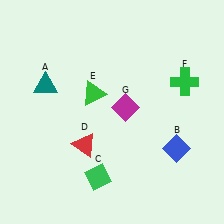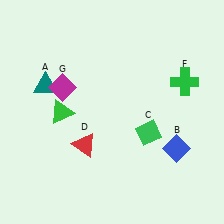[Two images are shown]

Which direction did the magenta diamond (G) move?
The magenta diamond (G) moved left.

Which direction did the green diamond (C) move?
The green diamond (C) moved right.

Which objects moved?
The objects that moved are: the green diamond (C), the green triangle (E), the magenta diamond (G).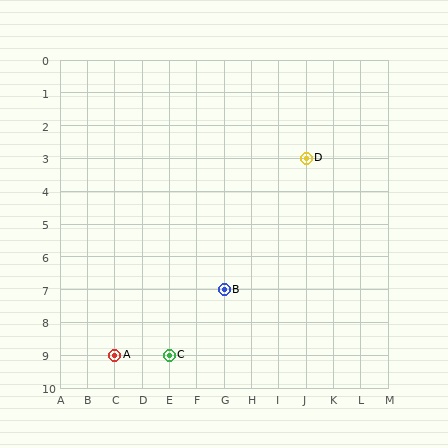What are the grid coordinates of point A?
Point A is at grid coordinates (C, 9).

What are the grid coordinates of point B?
Point B is at grid coordinates (G, 7).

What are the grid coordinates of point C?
Point C is at grid coordinates (E, 9).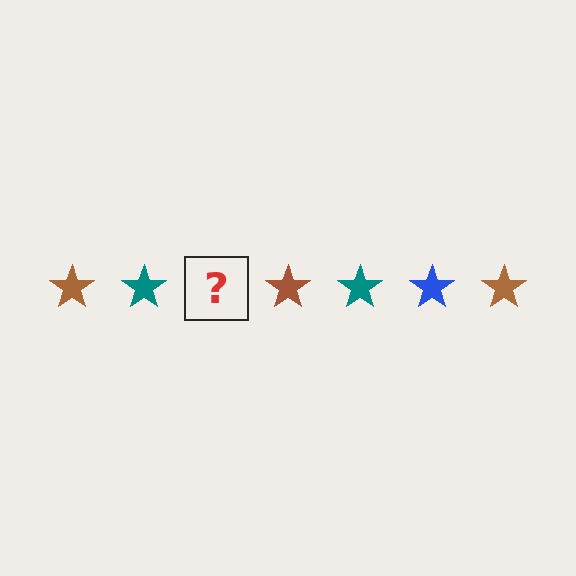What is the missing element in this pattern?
The missing element is a blue star.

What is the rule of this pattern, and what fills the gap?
The rule is that the pattern cycles through brown, teal, blue stars. The gap should be filled with a blue star.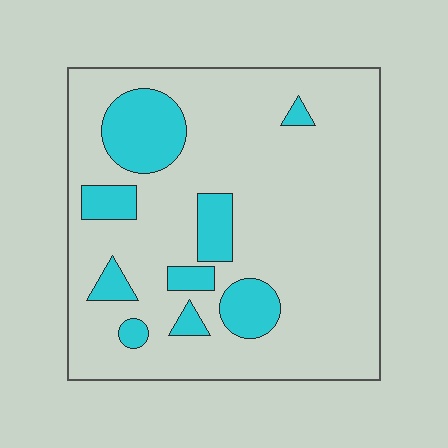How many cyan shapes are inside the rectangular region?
9.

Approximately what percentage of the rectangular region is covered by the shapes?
Approximately 20%.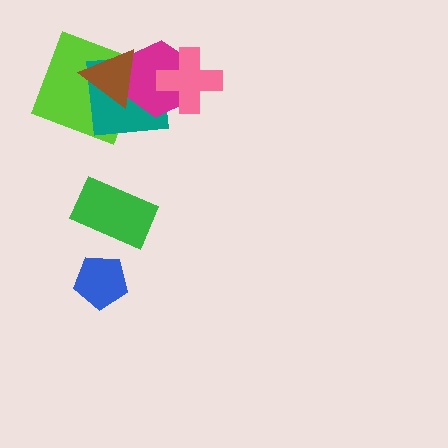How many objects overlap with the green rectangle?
0 objects overlap with the green rectangle.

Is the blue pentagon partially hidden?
No, no other shape covers it.